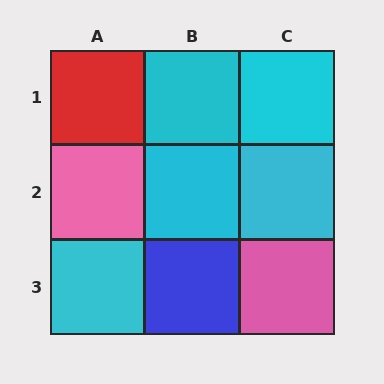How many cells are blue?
1 cell is blue.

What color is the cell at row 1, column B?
Cyan.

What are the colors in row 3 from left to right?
Cyan, blue, pink.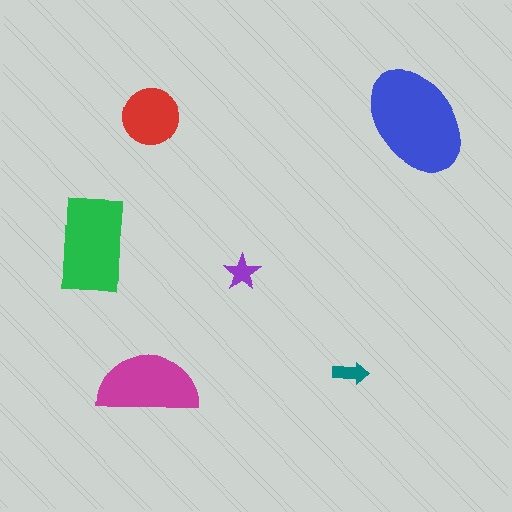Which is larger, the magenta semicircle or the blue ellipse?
The blue ellipse.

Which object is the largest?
The blue ellipse.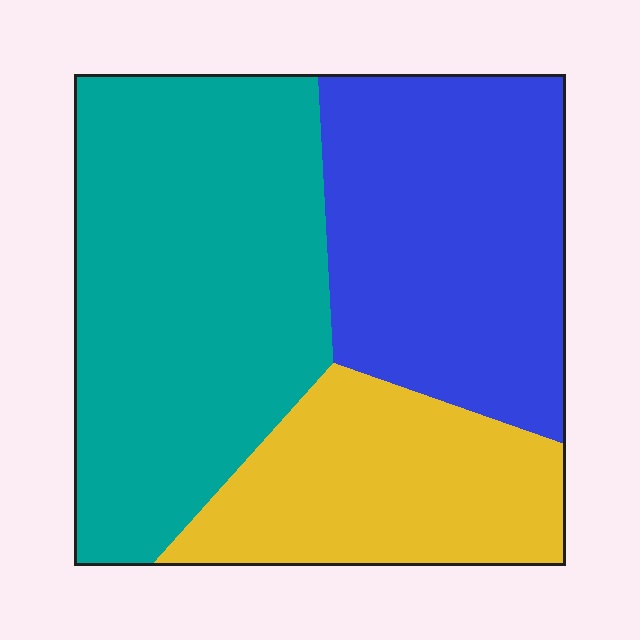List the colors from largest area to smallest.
From largest to smallest: teal, blue, yellow.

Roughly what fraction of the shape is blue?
Blue takes up between a sixth and a third of the shape.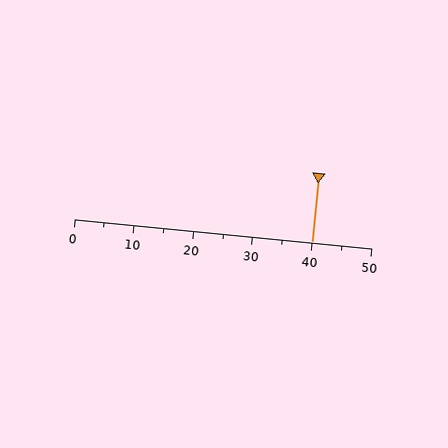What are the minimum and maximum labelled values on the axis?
The axis runs from 0 to 50.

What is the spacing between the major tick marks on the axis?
The major ticks are spaced 10 apart.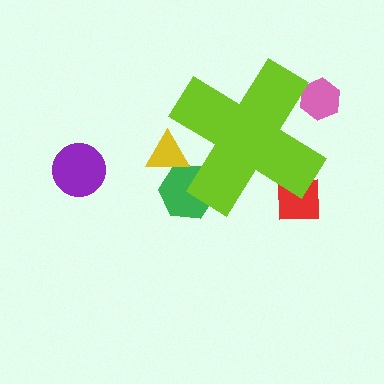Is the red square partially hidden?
Yes, the red square is partially hidden behind the lime cross.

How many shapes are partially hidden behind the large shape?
4 shapes are partially hidden.